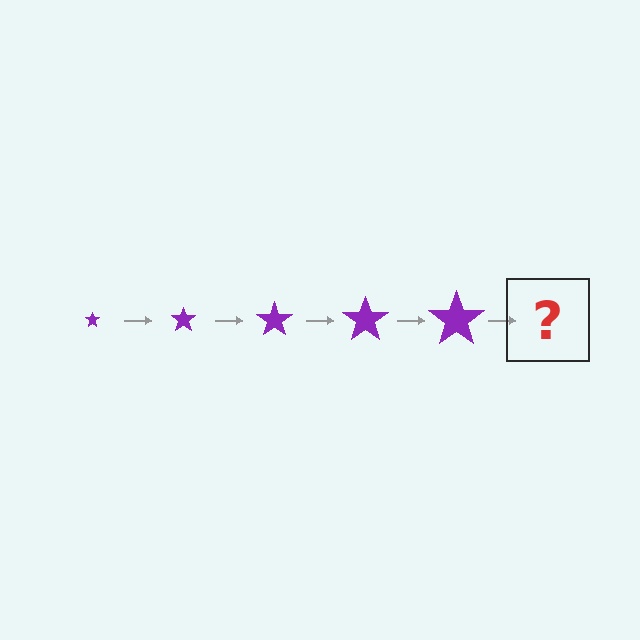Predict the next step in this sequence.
The next step is a purple star, larger than the previous one.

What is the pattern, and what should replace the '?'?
The pattern is that the star gets progressively larger each step. The '?' should be a purple star, larger than the previous one.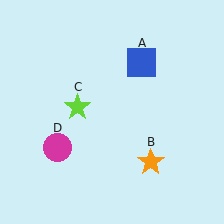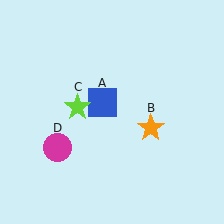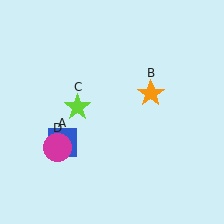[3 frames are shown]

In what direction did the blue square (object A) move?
The blue square (object A) moved down and to the left.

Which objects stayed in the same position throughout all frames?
Lime star (object C) and magenta circle (object D) remained stationary.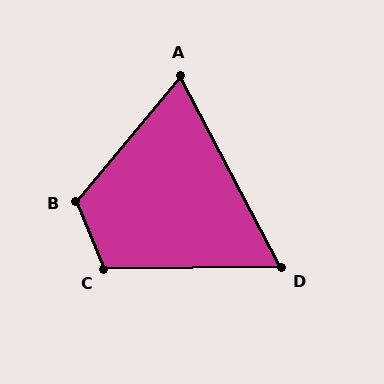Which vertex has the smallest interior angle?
D, at approximately 63 degrees.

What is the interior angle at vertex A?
Approximately 68 degrees (acute).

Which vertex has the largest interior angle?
B, at approximately 117 degrees.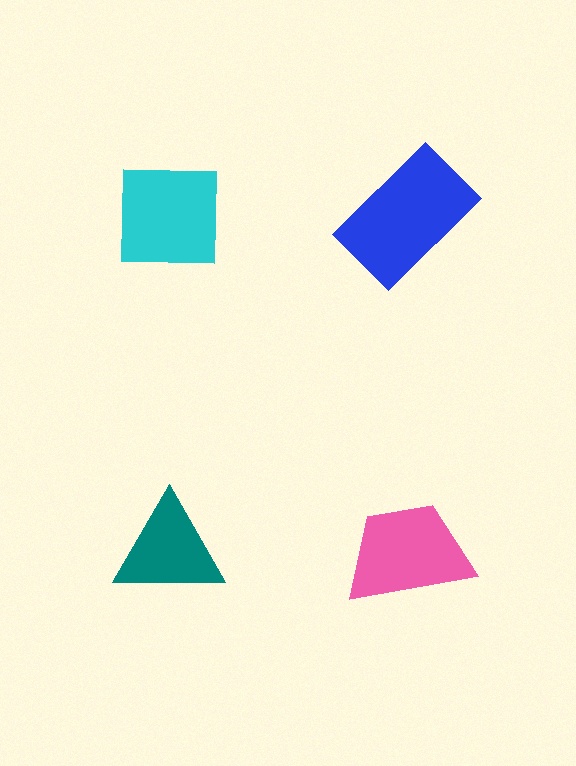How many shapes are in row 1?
2 shapes.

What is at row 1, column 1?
A cyan square.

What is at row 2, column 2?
A pink trapezoid.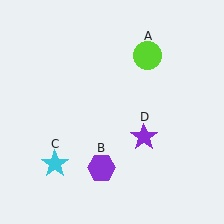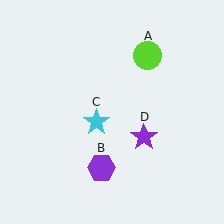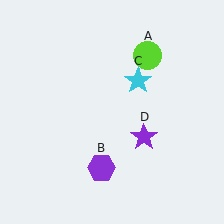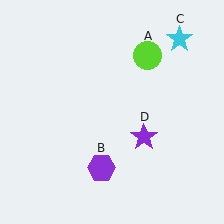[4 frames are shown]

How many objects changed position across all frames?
1 object changed position: cyan star (object C).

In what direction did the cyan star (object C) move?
The cyan star (object C) moved up and to the right.